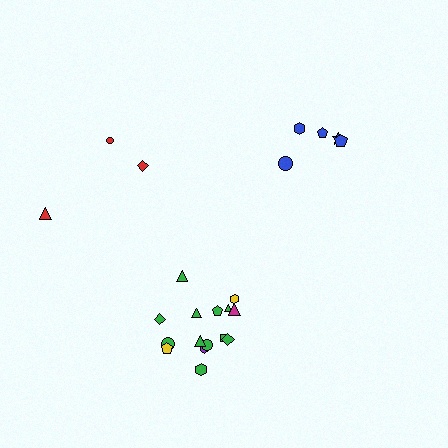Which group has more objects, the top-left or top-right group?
The top-right group.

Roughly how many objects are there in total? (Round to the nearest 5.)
Roughly 25 objects in total.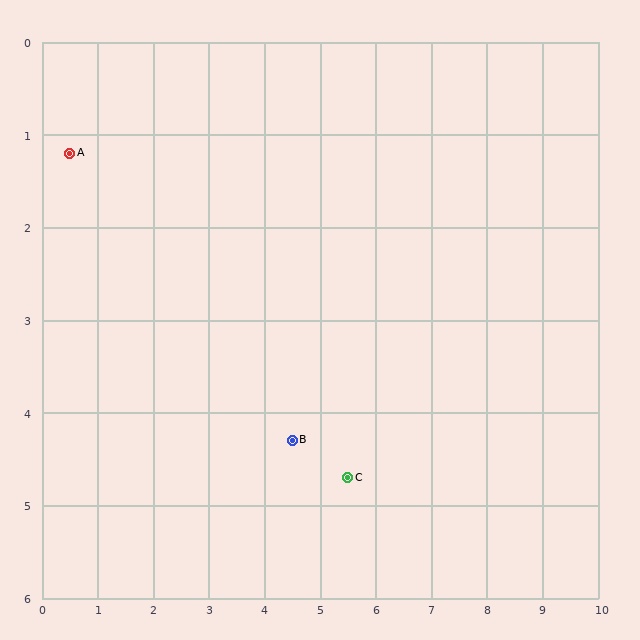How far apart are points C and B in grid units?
Points C and B are about 1.1 grid units apart.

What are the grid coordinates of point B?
Point B is at approximately (4.5, 4.3).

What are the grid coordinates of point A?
Point A is at approximately (0.5, 1.2).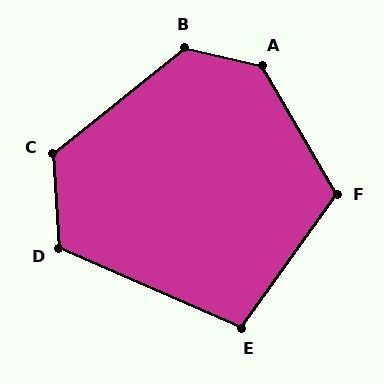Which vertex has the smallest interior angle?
E, at approximately 102 degrees.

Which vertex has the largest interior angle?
A, at approximately 133 degrees.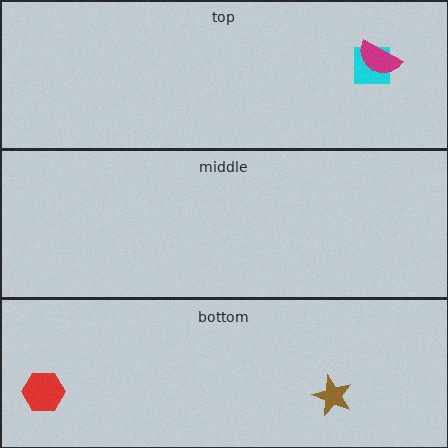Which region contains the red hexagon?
The bottom region.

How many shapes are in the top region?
2.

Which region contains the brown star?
The bottom region.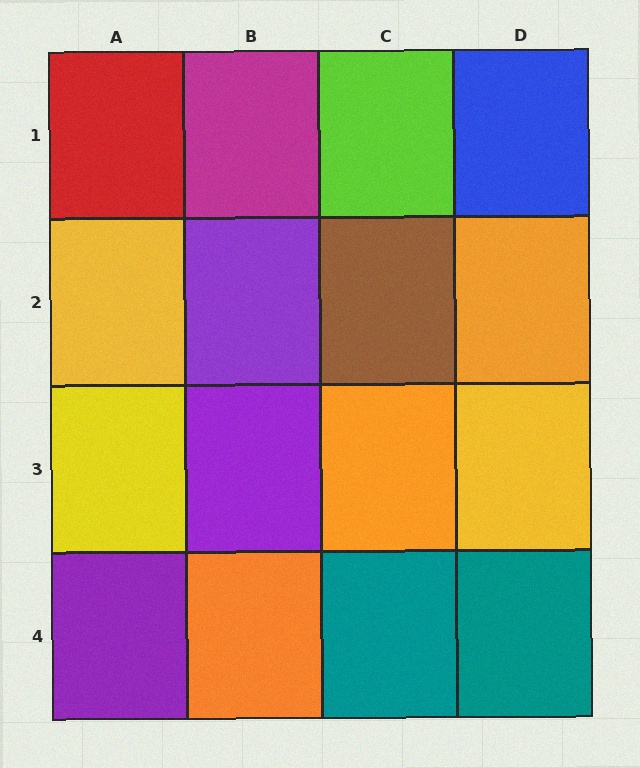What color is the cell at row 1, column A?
Red.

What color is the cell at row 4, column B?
Orange.